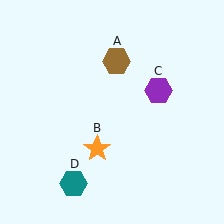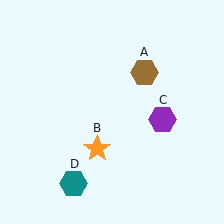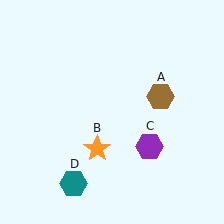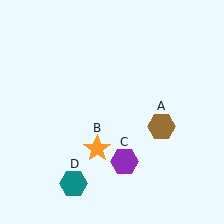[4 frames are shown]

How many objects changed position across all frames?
2 objects changed position: brown hexagon (object A), purple hexagon (object C).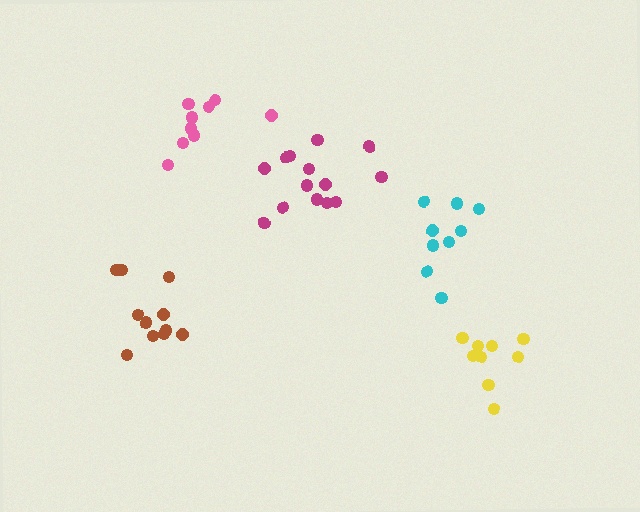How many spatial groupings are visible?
There are 5 spatial groupings.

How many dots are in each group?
Group 1: 9 dots, Group 2: 14 dots, Group 3: 11 dots, Group 4: 9 dots, Group 5: 9 dots (52 total).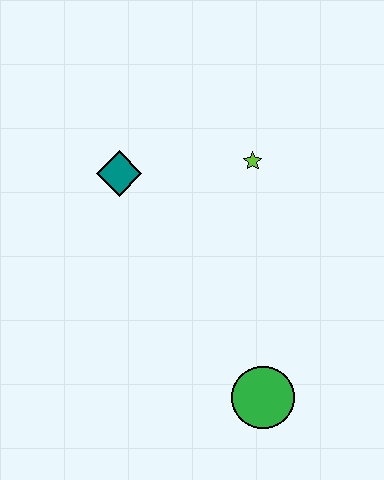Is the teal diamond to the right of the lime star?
No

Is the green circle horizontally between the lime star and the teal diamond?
No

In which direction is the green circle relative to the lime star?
The green circle is below the lime star.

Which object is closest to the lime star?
The teal diamond is closest to the lime star.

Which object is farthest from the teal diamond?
The green circle is farthest from the teal diamond.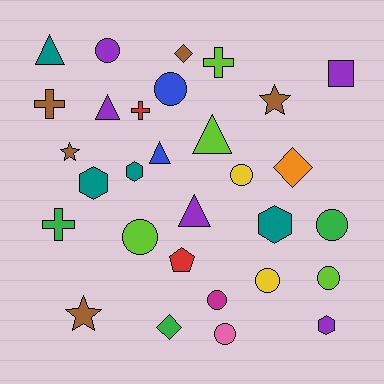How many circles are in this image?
There are 9 circles.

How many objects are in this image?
There are 30 objects.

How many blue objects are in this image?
There are 2 blue objects.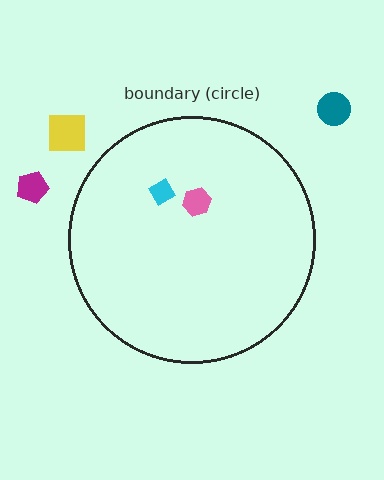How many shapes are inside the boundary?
2 inside, 3 outside.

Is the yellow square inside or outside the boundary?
Outside.